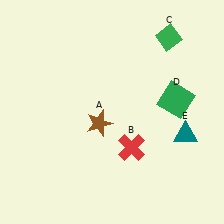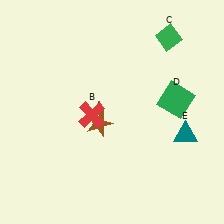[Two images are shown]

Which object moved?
The red cross (B) moved left.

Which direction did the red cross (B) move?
The red cross (B) moved left.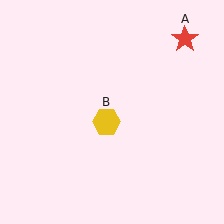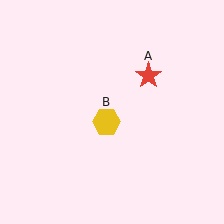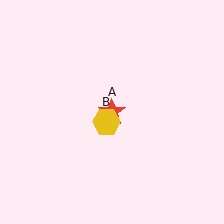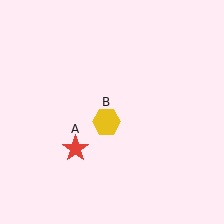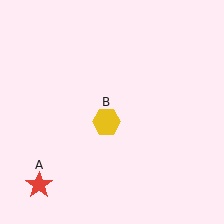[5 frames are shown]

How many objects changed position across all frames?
1 object changed position: red star (object A).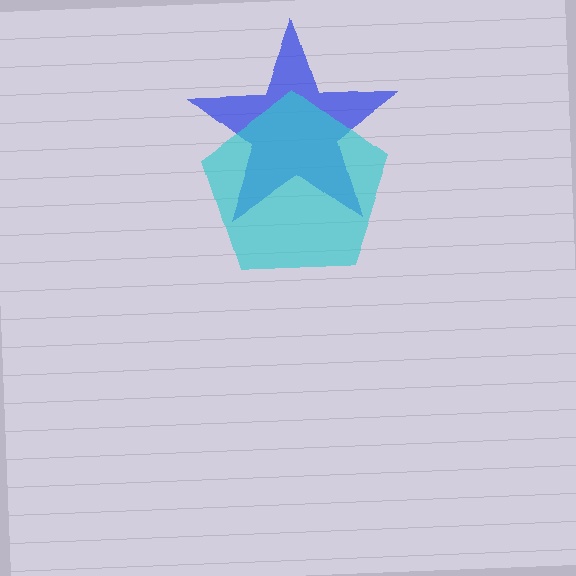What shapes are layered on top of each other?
The layered shapes are: a blue star, a cyan pentagon.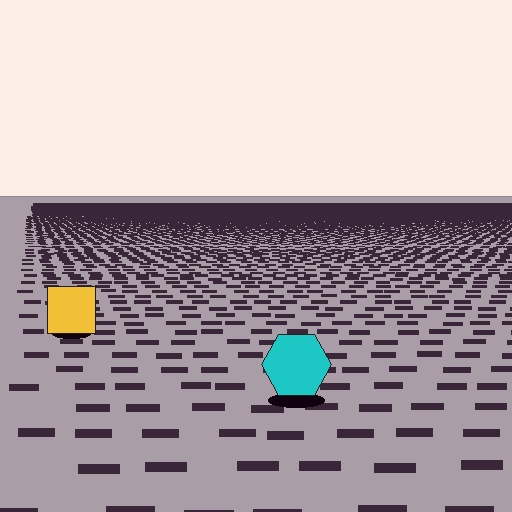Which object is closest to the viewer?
The cyan hexagon is closest. The texture marks near it are larger and more spread out.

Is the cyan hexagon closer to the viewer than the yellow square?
Yes. The cyan hexagon is closer — you can tell from the texture gradient: the ground texture is coarser near it.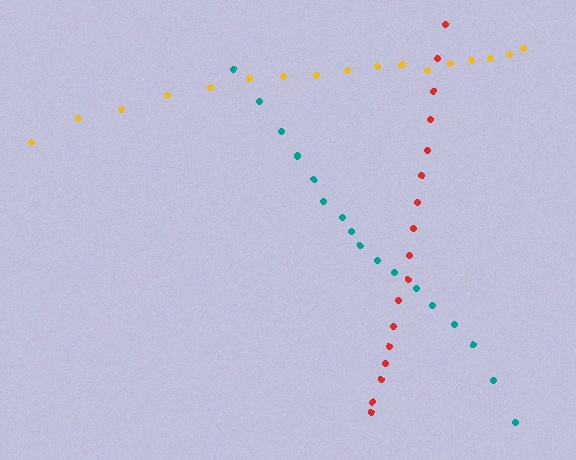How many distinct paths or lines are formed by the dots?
There are 3 distinct paths.